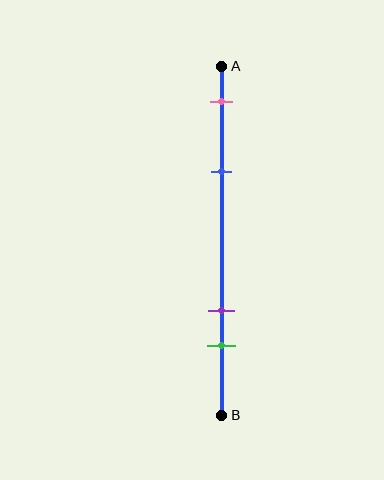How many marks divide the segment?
There are 4 marks dividing the segment.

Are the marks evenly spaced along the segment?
No, the marks are not evenly spaced.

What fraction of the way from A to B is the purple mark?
The purple mark is approximately 70% (0.7) of the way from A to B.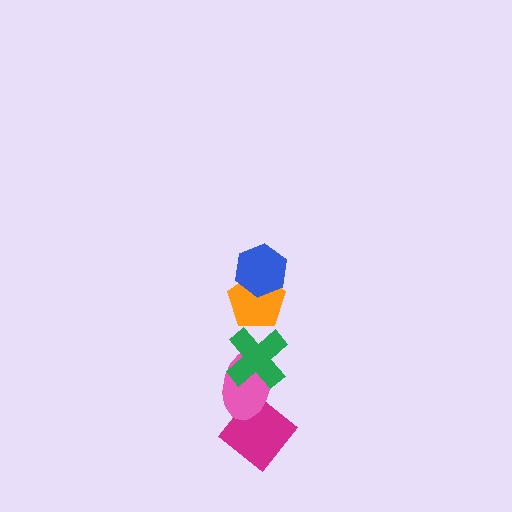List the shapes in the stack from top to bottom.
From top to bottom: the blue hexagon, the orange pentagon, the green cross, the pink ellipse, the magenta diamond.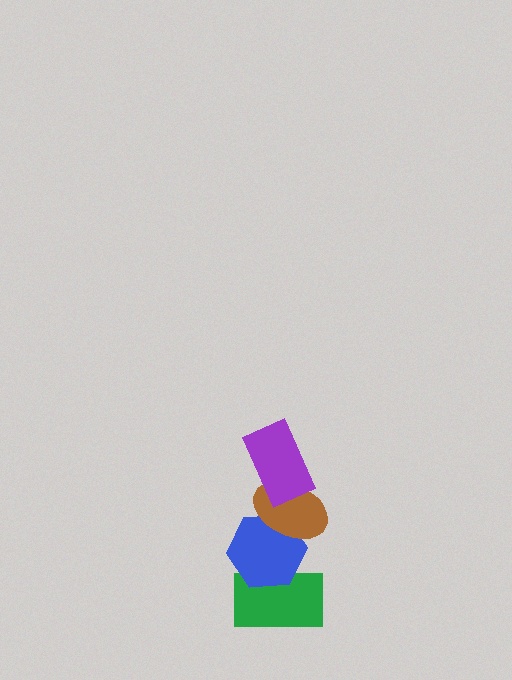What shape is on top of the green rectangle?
The blue hexagon is on top of the green rectangle.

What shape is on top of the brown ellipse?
The purple rectangle is on top of the brown ellipse.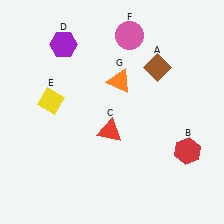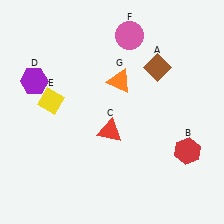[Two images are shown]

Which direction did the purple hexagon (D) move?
The purple hexagon (D) moved down.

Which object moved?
The purple hexagon (D) moved down.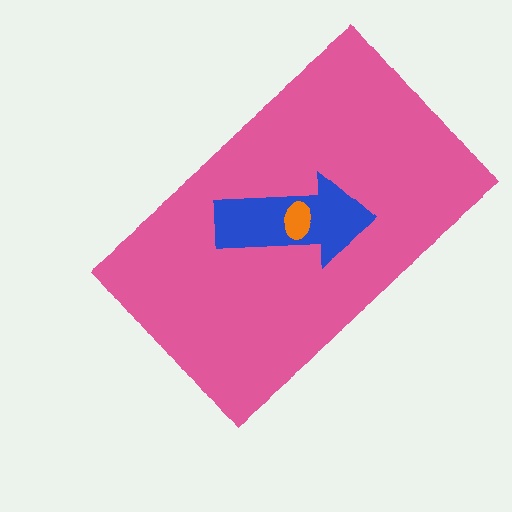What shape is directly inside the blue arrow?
The orange ellipse.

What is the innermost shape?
The orange ellipse.